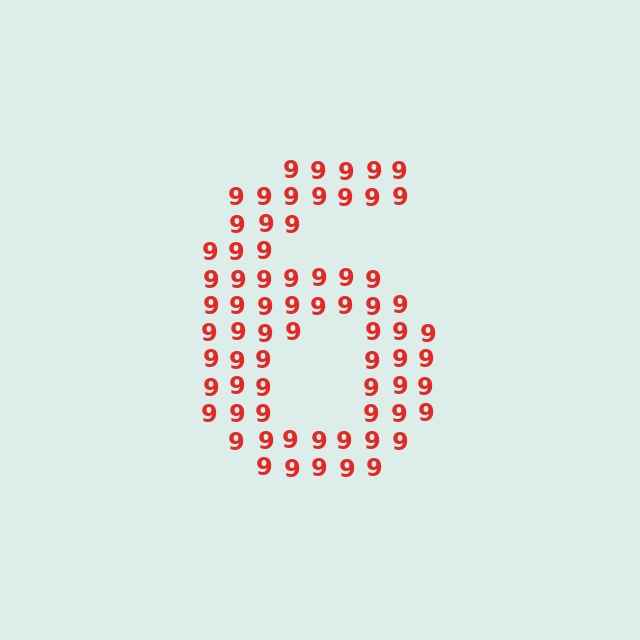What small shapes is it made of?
It is made of small digit 9's.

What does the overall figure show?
The overall figure shows the digit 6.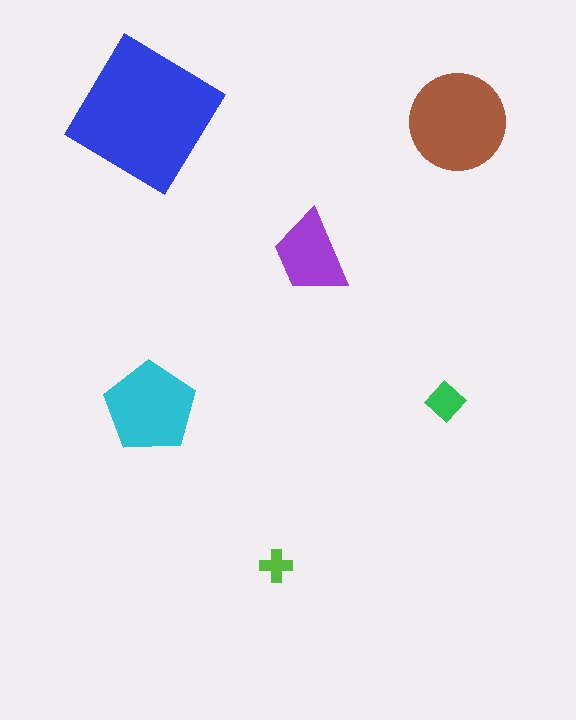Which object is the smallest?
The lime cross.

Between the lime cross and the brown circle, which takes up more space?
The brown circle.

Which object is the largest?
The blue diamond.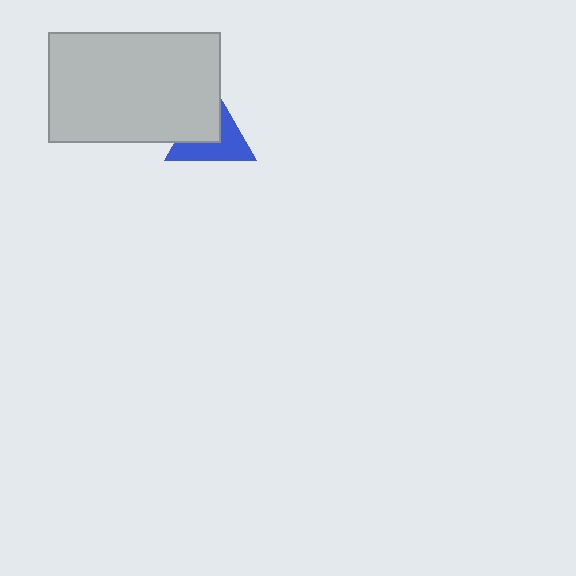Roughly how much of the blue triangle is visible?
About half of it is visible (roughly 54%).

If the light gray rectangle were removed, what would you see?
You would see the complete blue triangle.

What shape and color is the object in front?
The object in front is a light gray rectangle.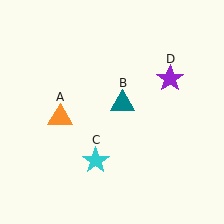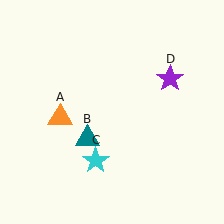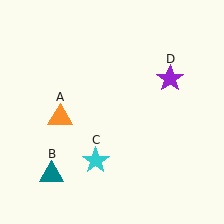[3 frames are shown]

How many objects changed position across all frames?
1 object changed position: teal triangle (object B).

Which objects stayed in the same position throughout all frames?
Orange triangle (object A) and cyan star (object C) and purple star (object D) remained stationary.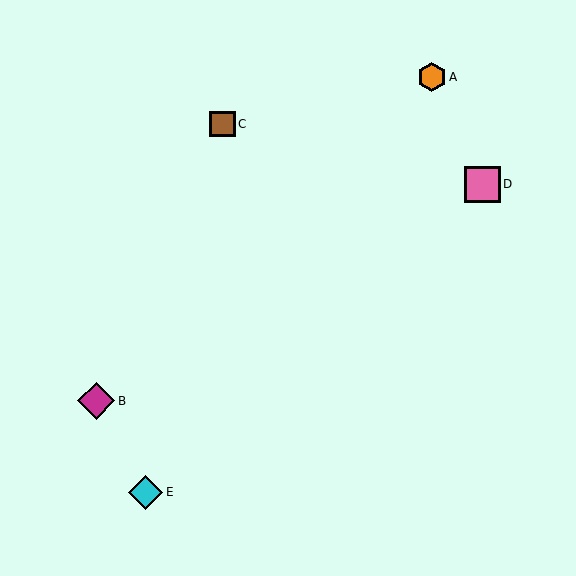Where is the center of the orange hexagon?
The center of the orange hexagon is at (432, 77).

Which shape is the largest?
The magenta diamond (labeled B) is the largest.